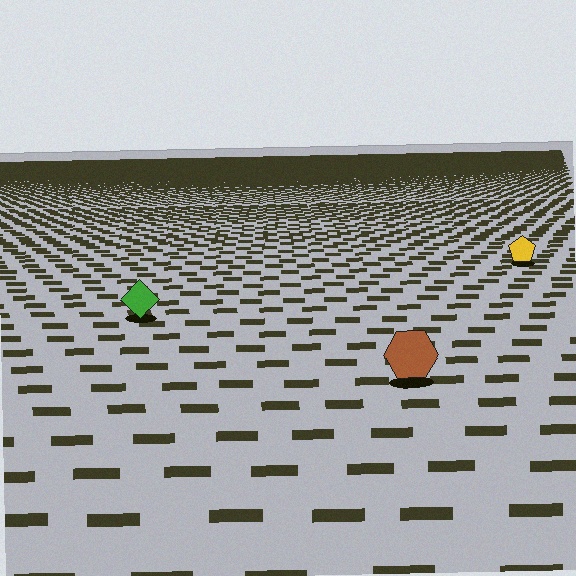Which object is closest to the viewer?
The brown hexagon is closest. The texture marks near it are larger and more spread out.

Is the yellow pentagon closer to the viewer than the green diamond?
No. The green diamond is closer — you can tell from the texture gradient: the ground texture is coarser near it.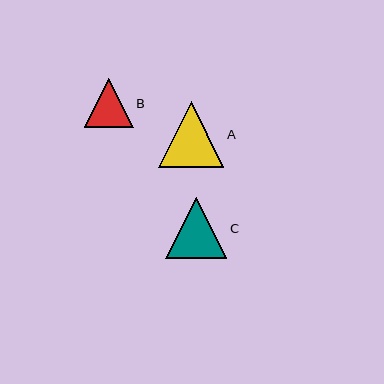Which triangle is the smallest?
Triangle B is the smallest with a size of approximately 49 pixels.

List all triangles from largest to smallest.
From largest to smallest: A, C, B.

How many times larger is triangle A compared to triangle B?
Triangle A is approximately 1.4 times the size of triangle B.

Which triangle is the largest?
Triangle A is the largest with a size of approximately 66 pixels.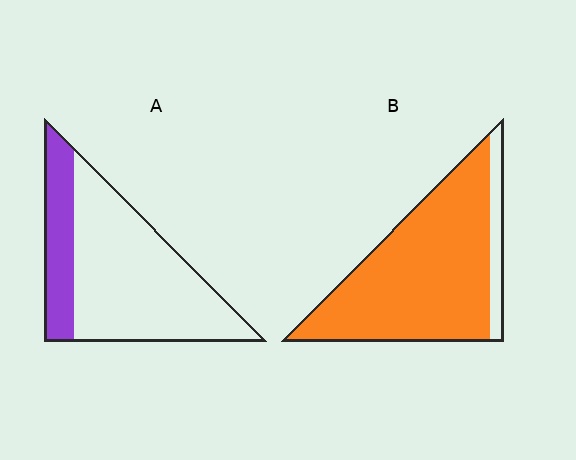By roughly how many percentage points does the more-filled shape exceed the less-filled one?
By roughly 65 percentage points (B over A).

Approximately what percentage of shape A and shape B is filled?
A is approximately 25% and B is approximately 90%.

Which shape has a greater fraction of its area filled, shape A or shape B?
Shape B.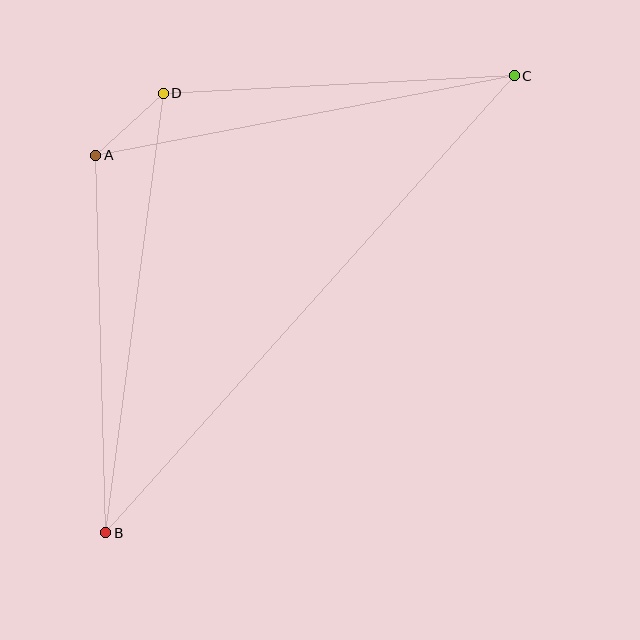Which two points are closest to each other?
Points A and D are closest to each other.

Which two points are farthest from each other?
Points B and C are farthest from each other.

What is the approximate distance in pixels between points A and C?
The distance between A and C is approximately 426 pixels.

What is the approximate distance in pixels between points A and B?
The distance between A and B is approximately 378 pixels.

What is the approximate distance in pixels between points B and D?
The distance between B and D is approximately 443 pixels.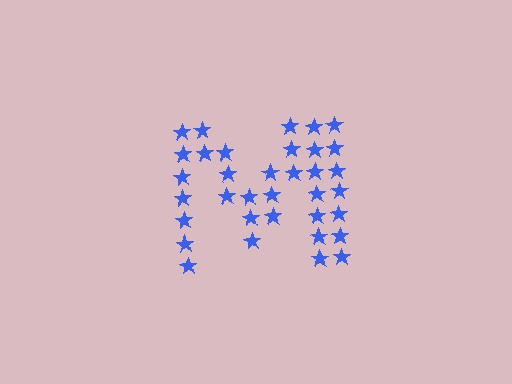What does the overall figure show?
The overall figure shows the letter M.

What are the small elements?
The small elements are stars.